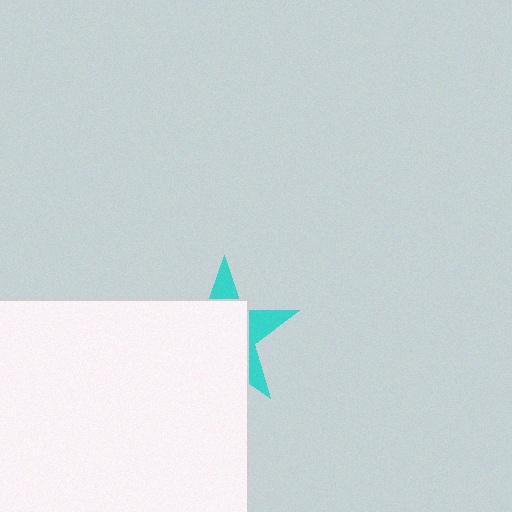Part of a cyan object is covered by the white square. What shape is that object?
It is a star.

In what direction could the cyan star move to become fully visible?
The cyan star could move toward the upper-right. That would shift it out from behind the white square entirely.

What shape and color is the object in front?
The object in front is a white square.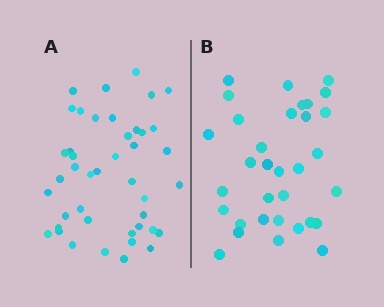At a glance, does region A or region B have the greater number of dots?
Region A (the left region) has more dots.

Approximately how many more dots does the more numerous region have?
Region A has roughly 10 or so more dots than region B.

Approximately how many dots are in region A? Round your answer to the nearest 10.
About 40 dots. (The exact count is 43, which rounds to 40.)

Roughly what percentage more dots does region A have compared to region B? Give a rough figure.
About 30% more.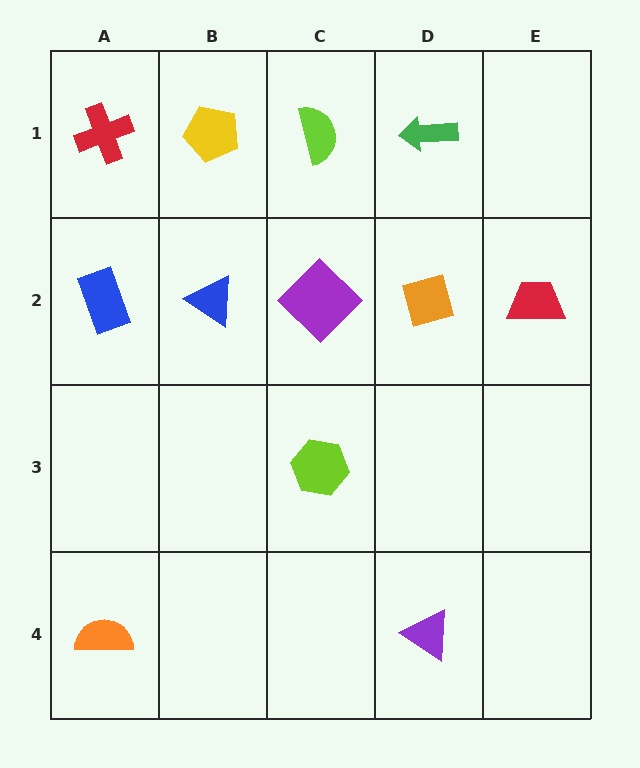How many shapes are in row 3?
1 shape.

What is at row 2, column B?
A blue triangle.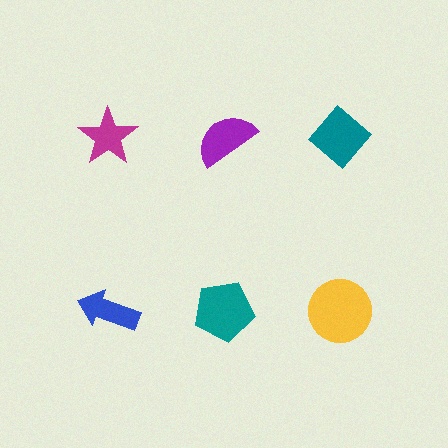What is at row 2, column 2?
A teal pentagon.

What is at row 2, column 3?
A yellow circle.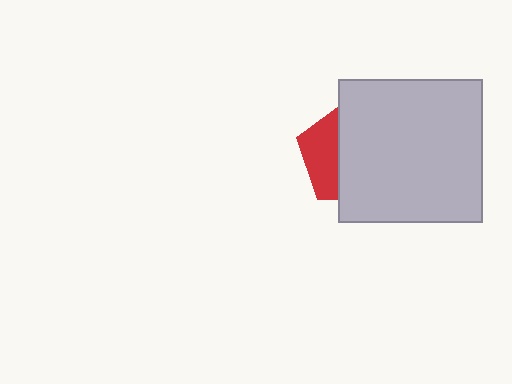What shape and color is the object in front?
The object in front is a light gray square.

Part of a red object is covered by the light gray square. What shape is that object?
It is a pentagon.